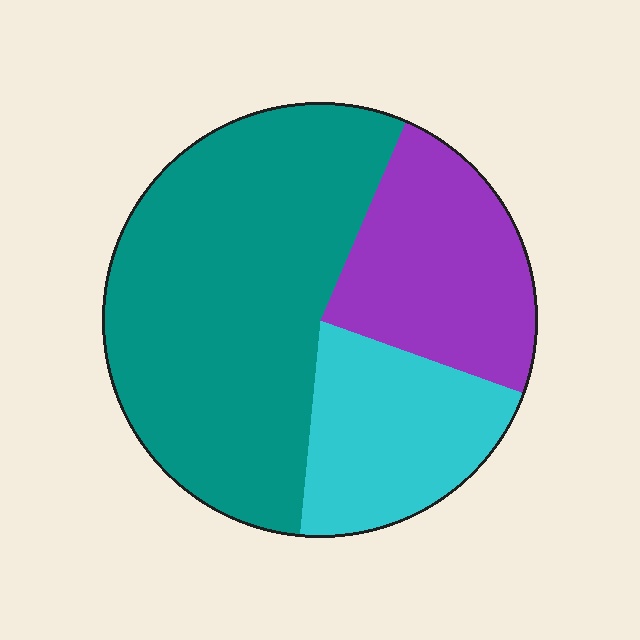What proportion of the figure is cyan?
Cyan covers around 20% of the figure.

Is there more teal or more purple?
Teal.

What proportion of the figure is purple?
Purple covers 24% of the figure.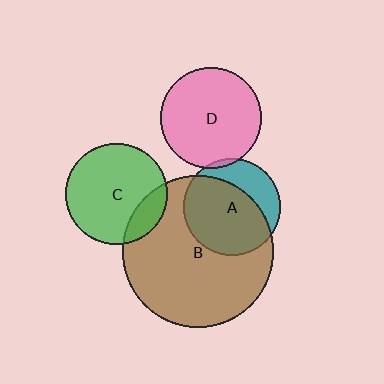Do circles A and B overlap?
Yes.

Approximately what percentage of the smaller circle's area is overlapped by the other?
Approximately 70%.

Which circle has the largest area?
Circle B (brown).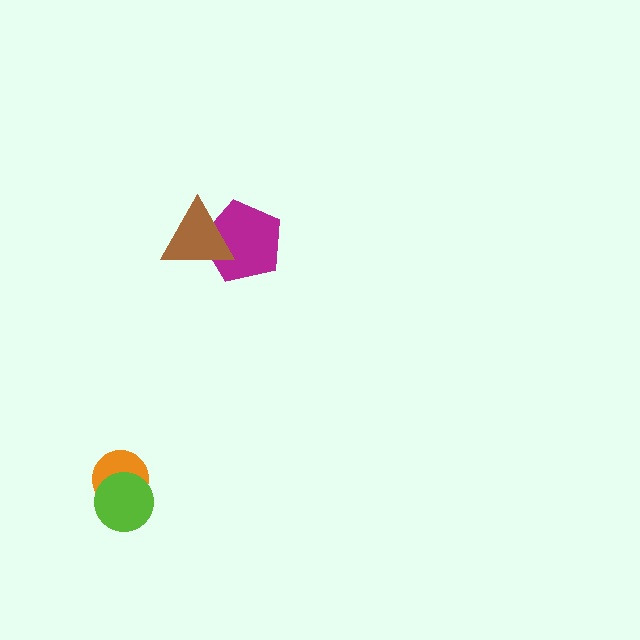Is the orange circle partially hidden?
Yes, it is partially covered by another shape.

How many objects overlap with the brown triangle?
1 object overlaps with the brown triangle.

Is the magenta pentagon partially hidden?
Yes, it is partially covered by another shape.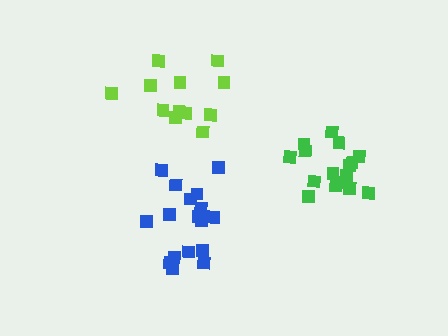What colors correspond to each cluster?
The clusters are colored: green, lime, blue.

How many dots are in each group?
Group 1: 16 dots, Group 2: 12 dots, Group 3: 17 dots (45 total).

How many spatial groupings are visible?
There are 3 spatial groupings.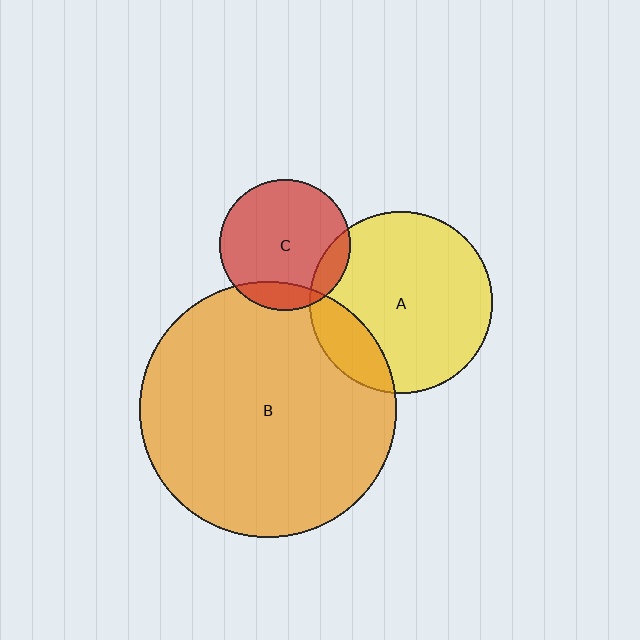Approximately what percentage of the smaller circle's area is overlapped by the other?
Approximately 10%.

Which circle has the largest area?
Circle B (orange).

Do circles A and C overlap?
Yes.